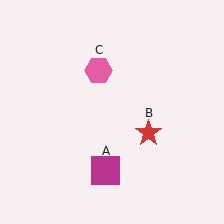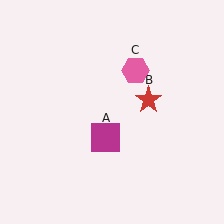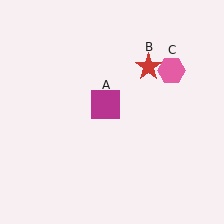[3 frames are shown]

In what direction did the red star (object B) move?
The red star (object B) moved up.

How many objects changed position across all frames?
3 objects changed position: magenta square (object A), red star (object B), pink hexagon (object C).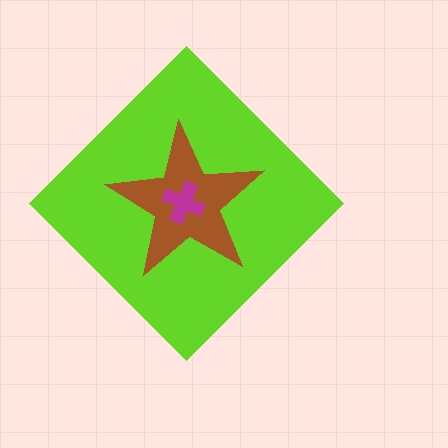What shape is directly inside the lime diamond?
The brown star.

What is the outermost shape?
The lime diamond.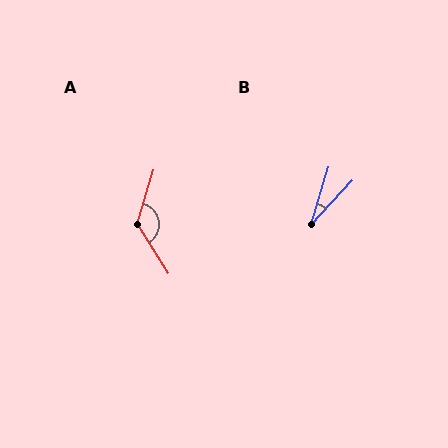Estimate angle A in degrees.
Approximately 131 degrees.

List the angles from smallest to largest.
B (26°), A (131°).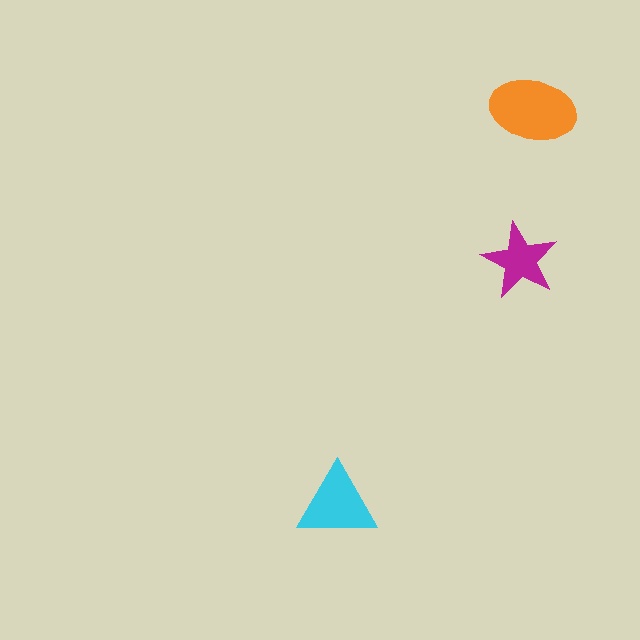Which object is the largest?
The orange ellipse.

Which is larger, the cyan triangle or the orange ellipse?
The orange ellipse.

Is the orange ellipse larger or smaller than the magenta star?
Larger.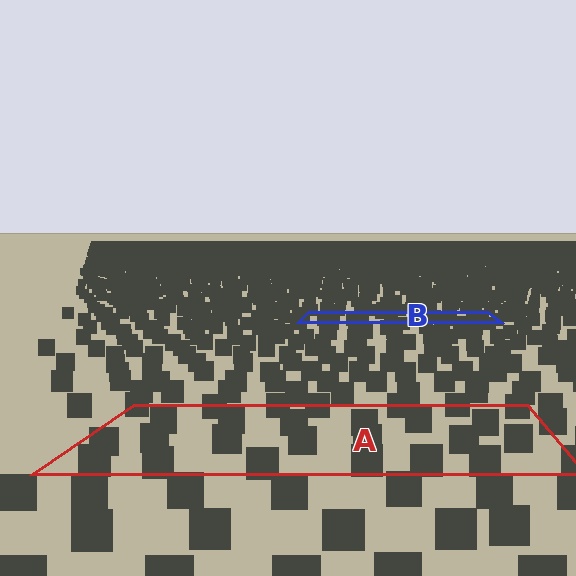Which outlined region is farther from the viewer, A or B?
Region B is farther from the viewer — the texture elements inside it appear smaller and more densely packed.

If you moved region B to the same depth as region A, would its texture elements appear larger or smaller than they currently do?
They would appear larger. At a closer depth, the same texture elements are projected at a bigger on-screen size.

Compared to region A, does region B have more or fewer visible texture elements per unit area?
Region B has more texture elements per unit area — they are packed more densely because it is farther away.